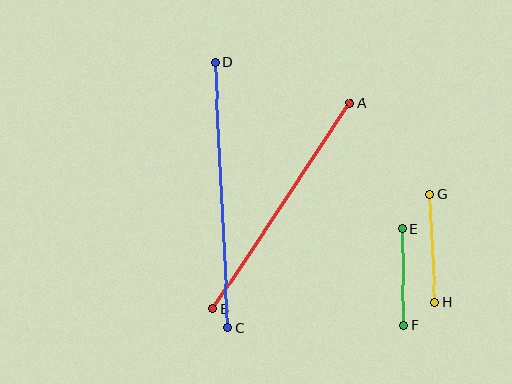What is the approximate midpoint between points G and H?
The midpoint is at approximately (432, 248) pixels.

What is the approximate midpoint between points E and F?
The midpoint is at approximately (403, 277) pixels.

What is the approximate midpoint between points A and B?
The midpoint is at approximately (282, 205) pixels.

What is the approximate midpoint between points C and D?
The midpoint is at approximately (222, 195) pixels.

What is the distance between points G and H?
The distance is approximately 108 pixels.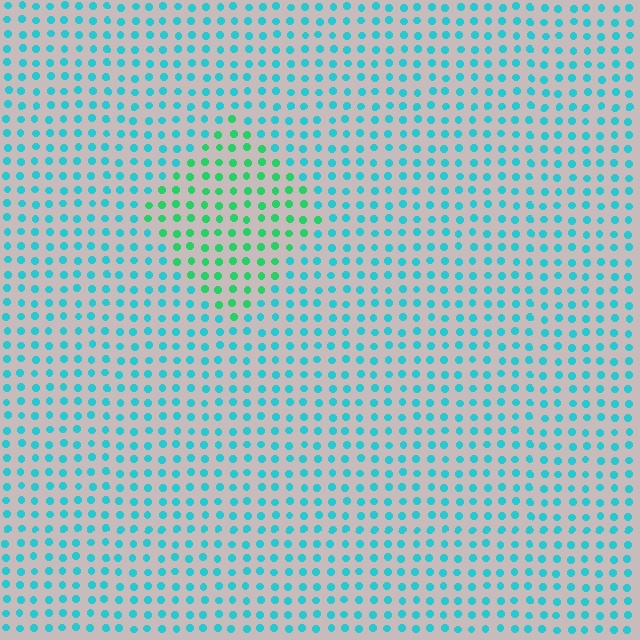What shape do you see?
I see a diamond.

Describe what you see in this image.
The image is filled with small cyan elements in a uniform arrangement. A diamond-shaped region is visible where the elements are tinted to a slightly different hue, forming a subtle color boundary.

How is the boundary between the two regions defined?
The boundary is defined purely by a slight shift in hue (about 41 degrees). Spacing, size, and orientation are identical on both sides.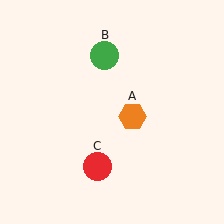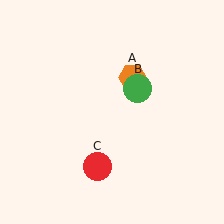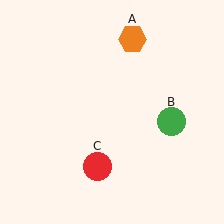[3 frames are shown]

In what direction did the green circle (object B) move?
The green circle (object B) moved down and to the right.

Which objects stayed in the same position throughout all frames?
Red circle (object C) remained stationary.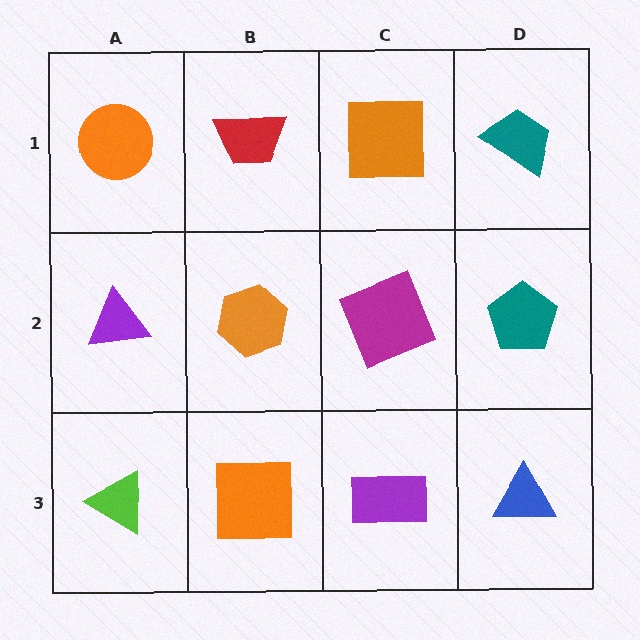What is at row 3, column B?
An orange square.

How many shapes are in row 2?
4 shapes.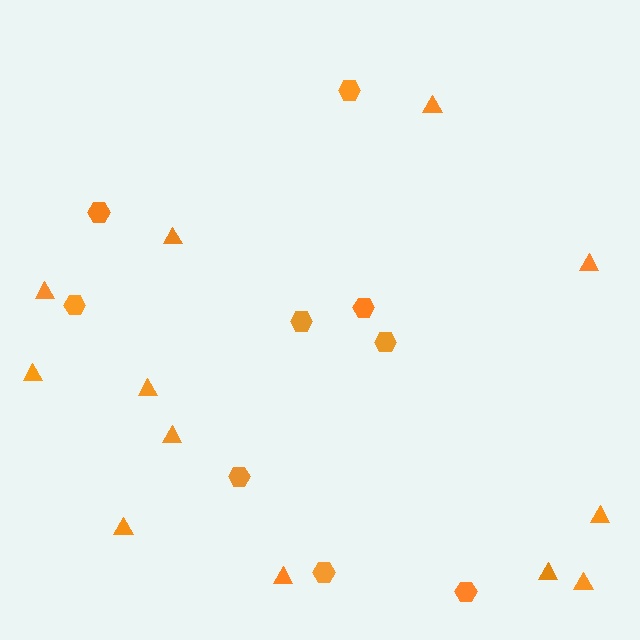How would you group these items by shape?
There are 2 groups: one group of hexagons (9) and one group of triangles (12).